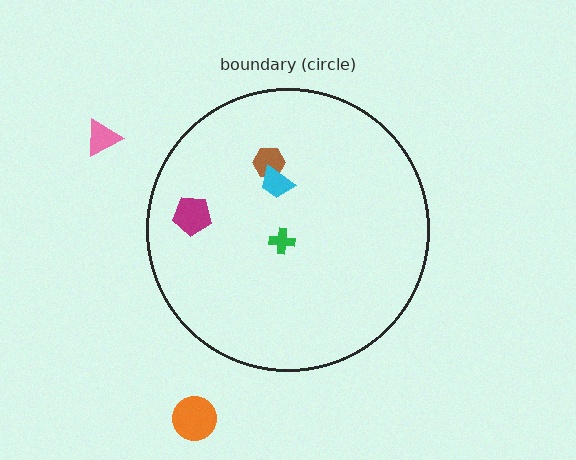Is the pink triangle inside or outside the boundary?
Outside.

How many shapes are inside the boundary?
4 inside, 2 outside.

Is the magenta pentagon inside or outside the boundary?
Inside.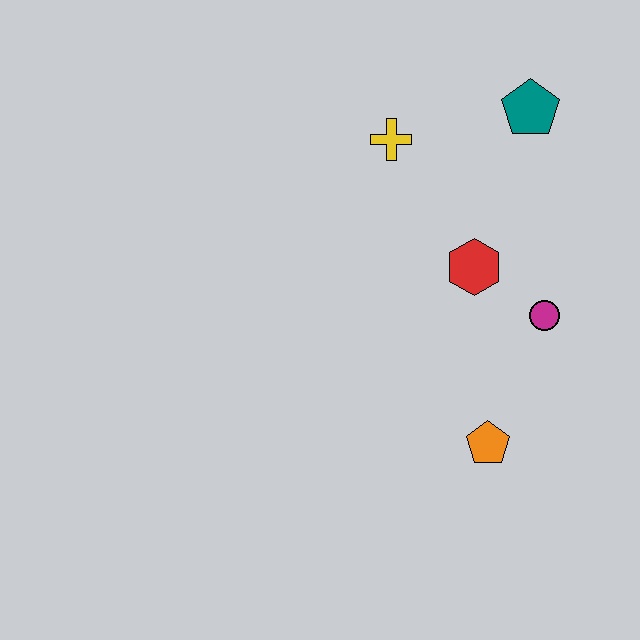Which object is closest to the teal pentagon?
The yellow cross is closest to the teal pentagon.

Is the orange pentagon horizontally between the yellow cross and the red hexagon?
No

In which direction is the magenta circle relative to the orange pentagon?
The magenta circle is above the orange pentagon.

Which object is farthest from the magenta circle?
The yellow cross is farthest from the magenta circle.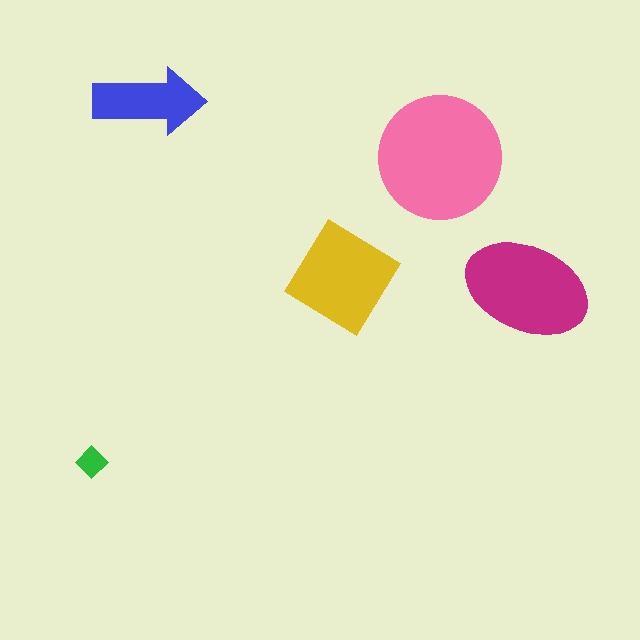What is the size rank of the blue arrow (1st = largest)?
4th.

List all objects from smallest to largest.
The green diamond, the blue arrow, the yellow diamond, the magenta ellipse, the pink circle.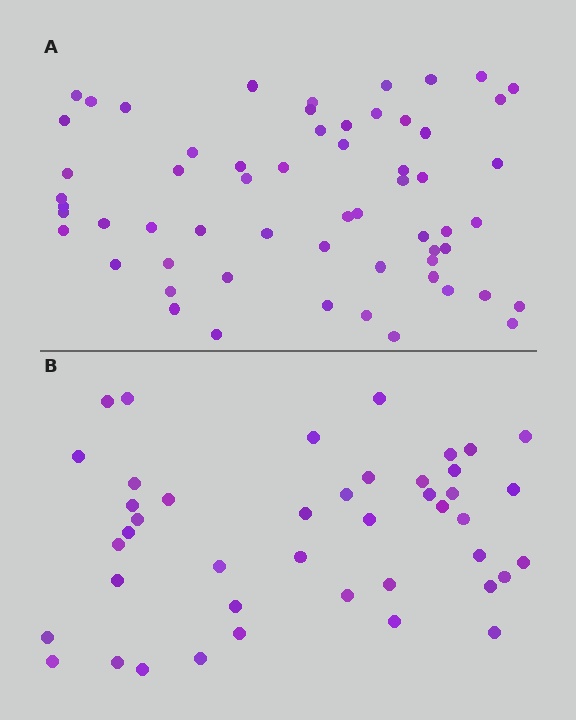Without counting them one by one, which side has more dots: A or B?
Region A (the top region) has more dots.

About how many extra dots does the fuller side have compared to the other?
Region A has approximately 15 more dots than region B.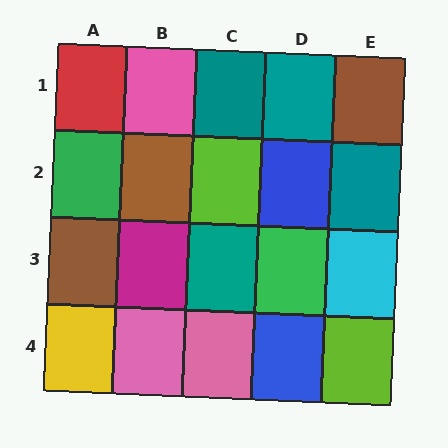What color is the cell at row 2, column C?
Lime.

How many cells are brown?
3 cells are brown.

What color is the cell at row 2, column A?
Green.